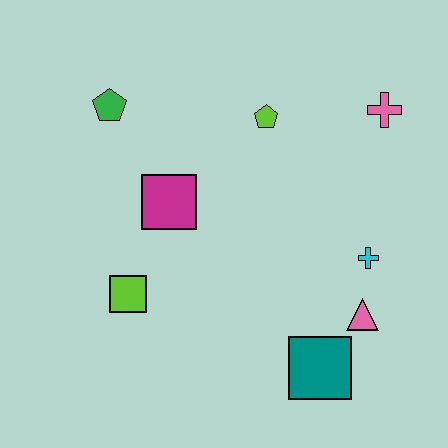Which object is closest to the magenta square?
The lime square is closest to the magenta square.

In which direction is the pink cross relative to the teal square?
The pink cross is above the teal square.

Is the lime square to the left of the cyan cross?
Yes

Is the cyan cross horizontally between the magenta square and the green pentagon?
No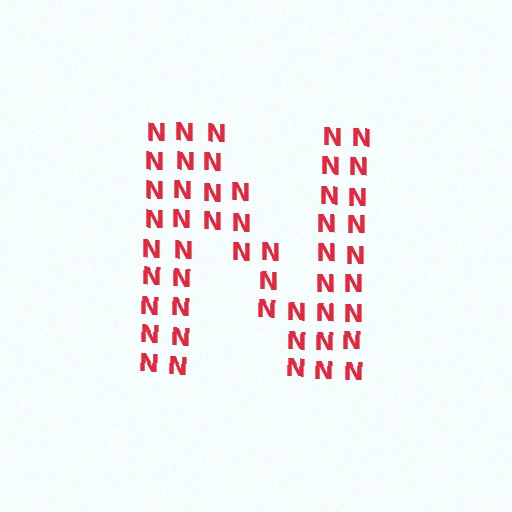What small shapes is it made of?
It is made of small letter N's.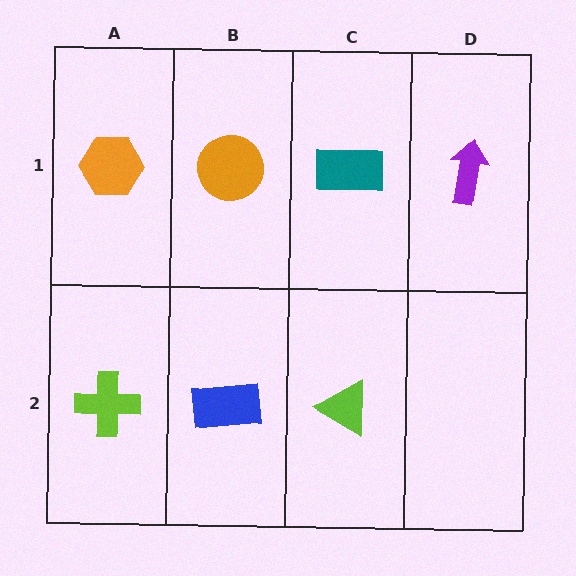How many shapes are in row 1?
4 shapes.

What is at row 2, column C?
A lime triangle.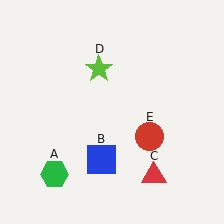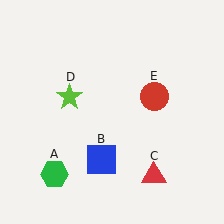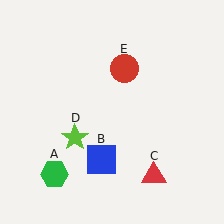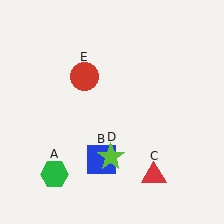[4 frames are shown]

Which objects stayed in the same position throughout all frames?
Green hexagon (object A) and blue square (object B) and red triangle (object C) remained stationary.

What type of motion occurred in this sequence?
The lime star (object D), red circle (object E) rotated counterclockwise around the center of the scene.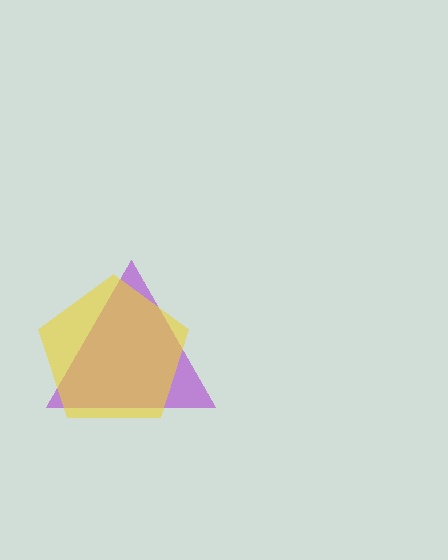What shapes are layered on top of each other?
The layered shapes are: a purple triangle, a yellow pentagon.